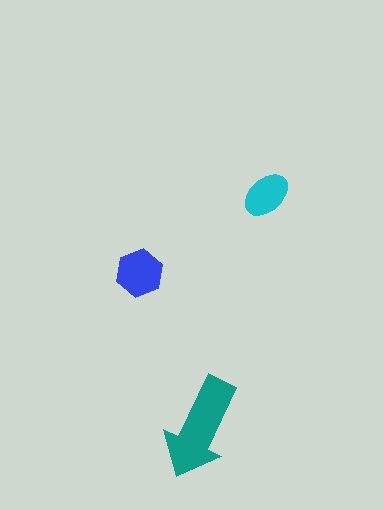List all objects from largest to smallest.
The teal arrow, the blue hexagon, the cyan ellipse.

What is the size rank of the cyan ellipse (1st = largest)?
3rd.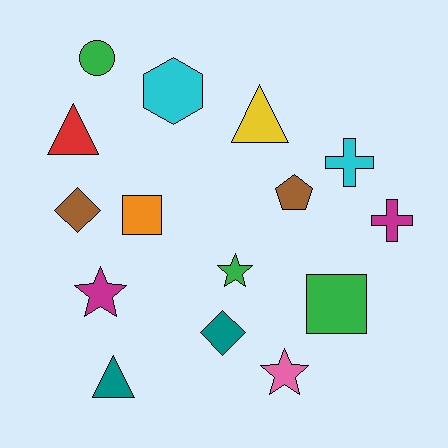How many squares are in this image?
There are 2 squares.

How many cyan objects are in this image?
There are 2 cyan objects.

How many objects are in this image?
There are 15 objects.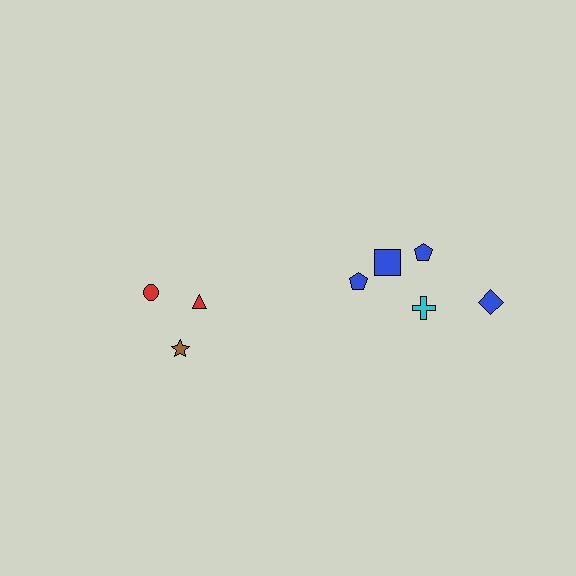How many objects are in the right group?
There are 5 objects.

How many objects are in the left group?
There are 3 objects.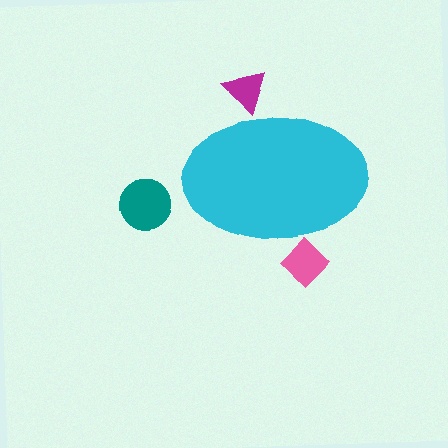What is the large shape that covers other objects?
A cyan ellipse.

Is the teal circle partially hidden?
No, the teal circle is fully visible.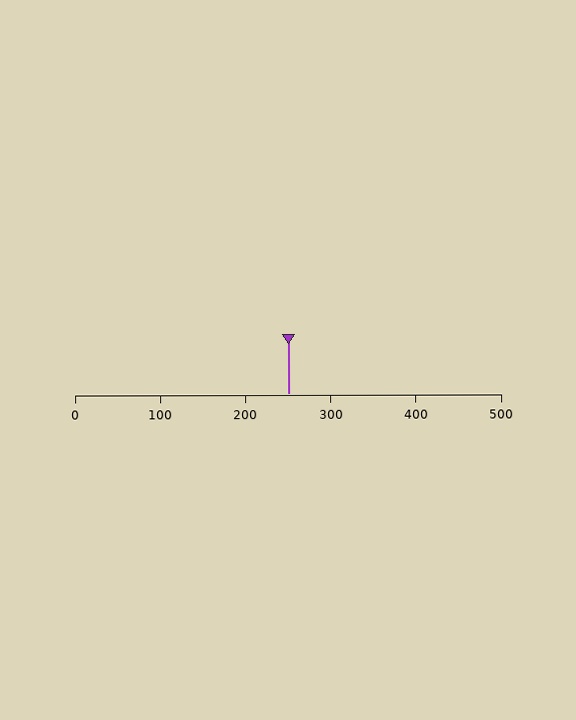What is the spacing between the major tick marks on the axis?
The major ticks are spaced 100 apart.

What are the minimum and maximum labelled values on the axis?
The axis runs from 0 to 500.